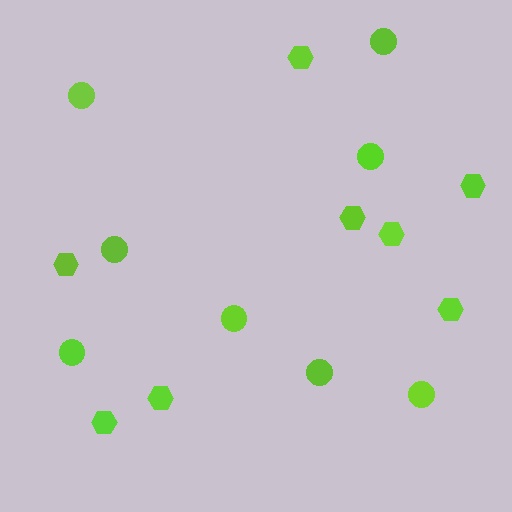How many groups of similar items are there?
There are 2 groups: one group of hexagons (8) and one group of circles (8).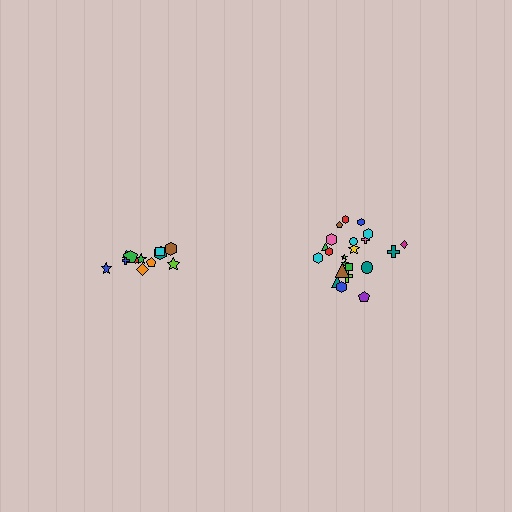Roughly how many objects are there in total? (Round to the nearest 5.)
Roughly 35 objects in total.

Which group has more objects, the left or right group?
The right group.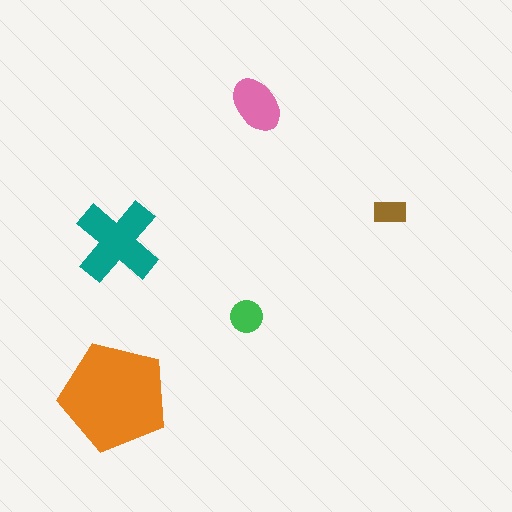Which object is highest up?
The pink ellipse is topmost.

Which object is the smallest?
The brown rectangle.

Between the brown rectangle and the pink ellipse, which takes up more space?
The pink ellipse.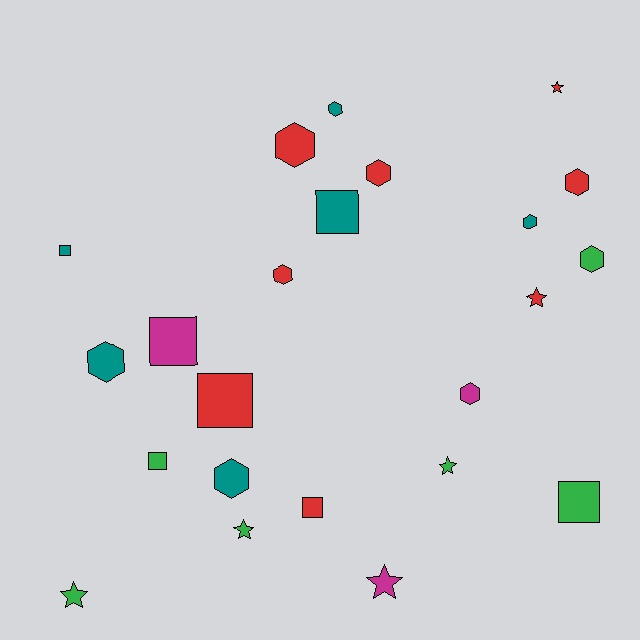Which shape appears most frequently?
Hexagon, with 10 objects.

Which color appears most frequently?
Red, with 8 objects.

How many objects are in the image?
There are 23 objects.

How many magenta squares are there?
There is 1 magenta square.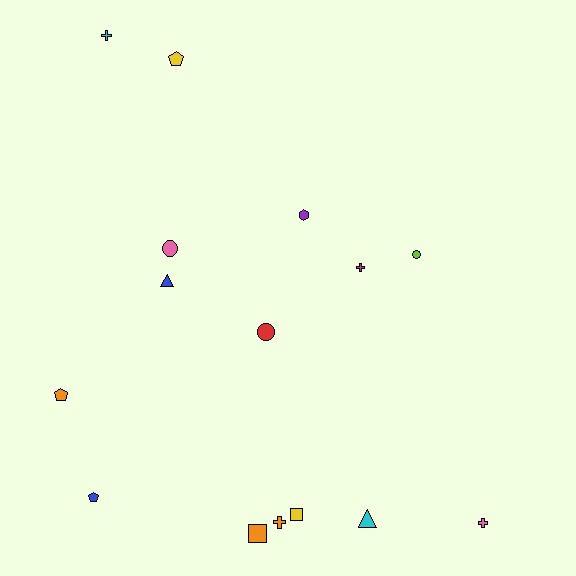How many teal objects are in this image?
There are no teal objects.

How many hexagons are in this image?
There is 1 hexagon.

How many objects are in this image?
There are 15 objects.